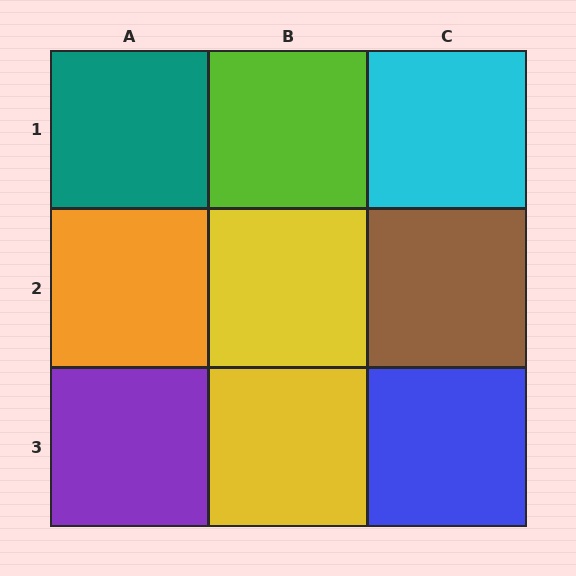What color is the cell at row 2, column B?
Yellow.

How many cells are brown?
1 cell is brown.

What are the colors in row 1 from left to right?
Teal, lime, cyan.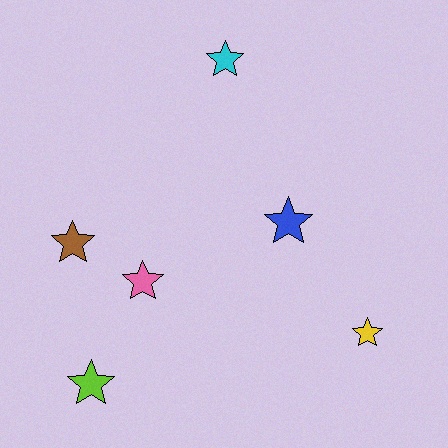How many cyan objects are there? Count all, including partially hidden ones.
There is 1 cyan object.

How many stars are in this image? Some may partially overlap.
There are 6 stars.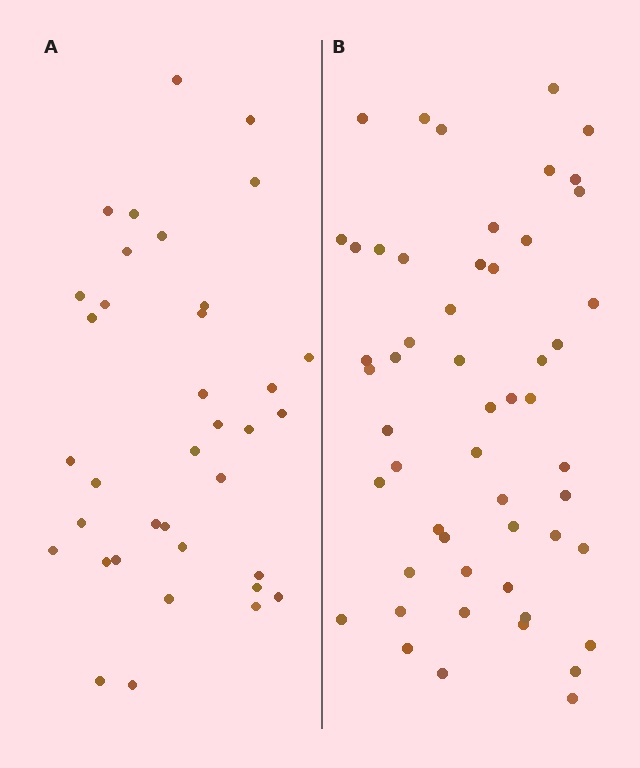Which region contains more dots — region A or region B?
Region B (the right region) has more dots.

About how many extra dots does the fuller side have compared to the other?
Region B has approximately 15 more dots than region A.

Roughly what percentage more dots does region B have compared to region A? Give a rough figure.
About 45% more.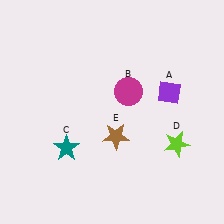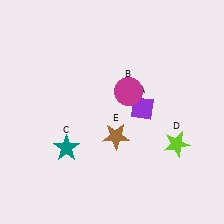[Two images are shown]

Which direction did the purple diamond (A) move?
The purple diamond (A) moved left.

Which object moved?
The purple diamond (A) moved left.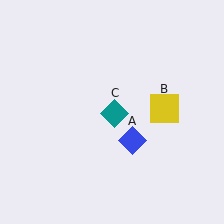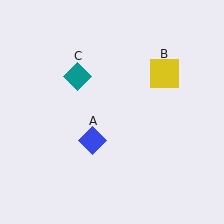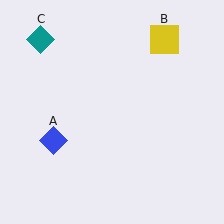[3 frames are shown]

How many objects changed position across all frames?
3 objects changed position: blue diamond (object A), yellow square (object B), teal diamond (object C).